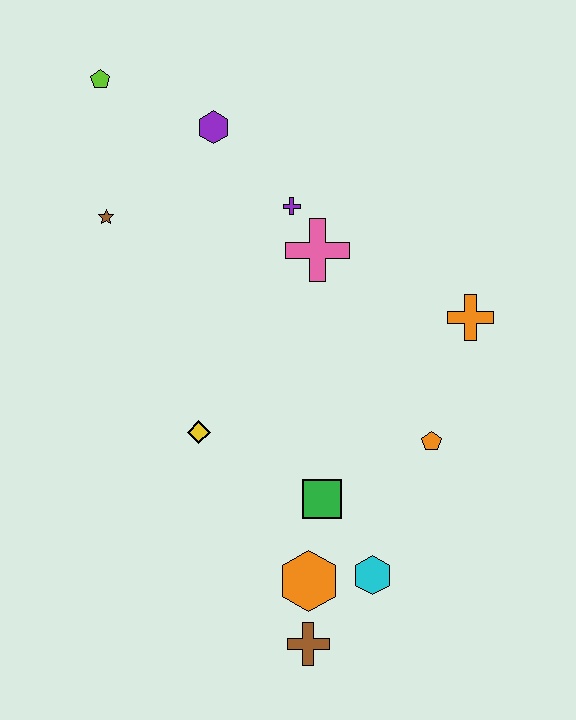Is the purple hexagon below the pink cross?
No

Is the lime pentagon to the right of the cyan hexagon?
No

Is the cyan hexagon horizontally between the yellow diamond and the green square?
No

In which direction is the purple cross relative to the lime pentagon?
The purple cross is to the right of the lime pentagon.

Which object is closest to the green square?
The orange hexagon is closest to the green square.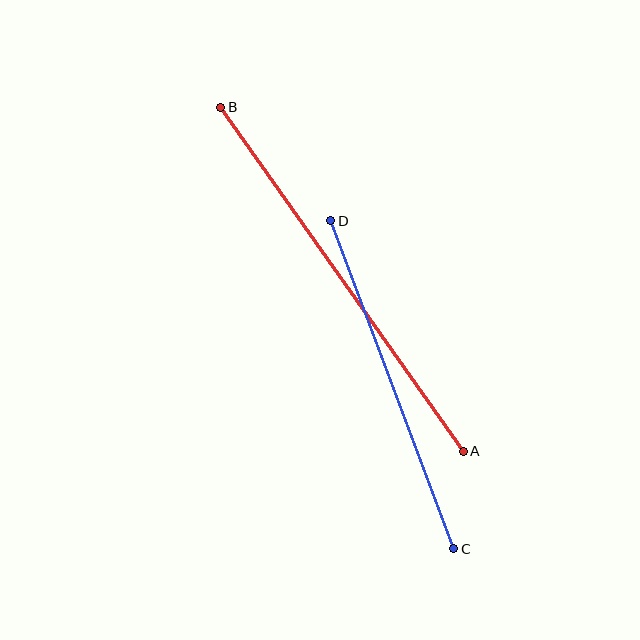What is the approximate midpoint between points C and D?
The midpoint is at approximately (392, 385) pixels.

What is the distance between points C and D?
The distance is approximately 350 pixels.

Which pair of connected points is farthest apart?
Points A and B are farthest apart.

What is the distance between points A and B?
The distance is approximately 421 pixels.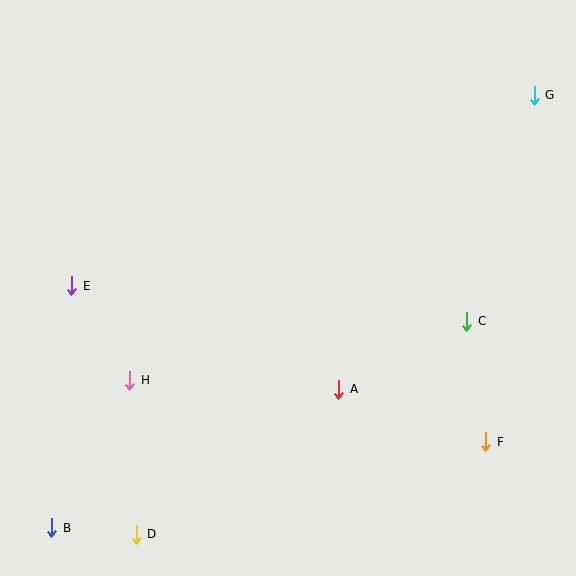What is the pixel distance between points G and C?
The distance between G and C is 236 pixels.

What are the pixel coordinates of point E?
Point E is at (72, 286).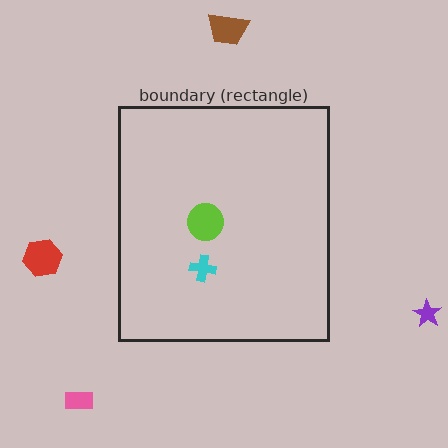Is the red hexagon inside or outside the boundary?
Outside.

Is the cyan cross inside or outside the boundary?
Inside.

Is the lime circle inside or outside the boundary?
Inside.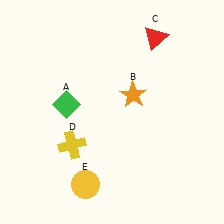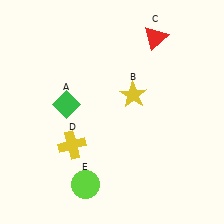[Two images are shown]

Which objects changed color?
B changed from orange to yellow. E changed from yellow to lime.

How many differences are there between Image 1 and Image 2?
There are 2 differences between the two images.